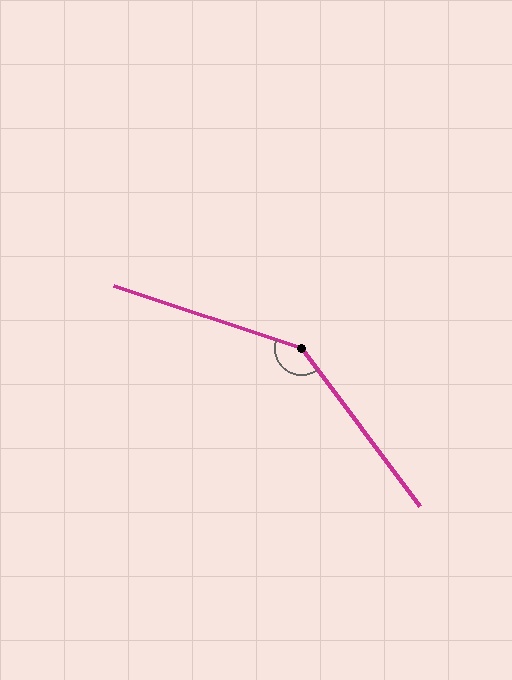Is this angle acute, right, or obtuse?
It is obtuse.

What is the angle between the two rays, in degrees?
Approximately 145 degrees.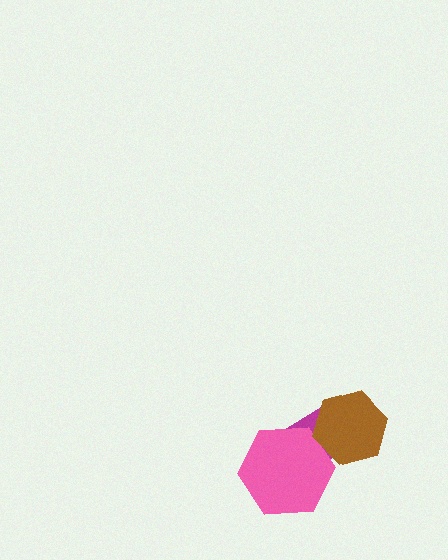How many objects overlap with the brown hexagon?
2 objects overlap with the brown hexagon.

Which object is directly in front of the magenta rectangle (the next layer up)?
The pink hexagon is directly in front of the magenta rectangle.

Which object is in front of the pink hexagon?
The brown hexagon is in front of the pink hexagon.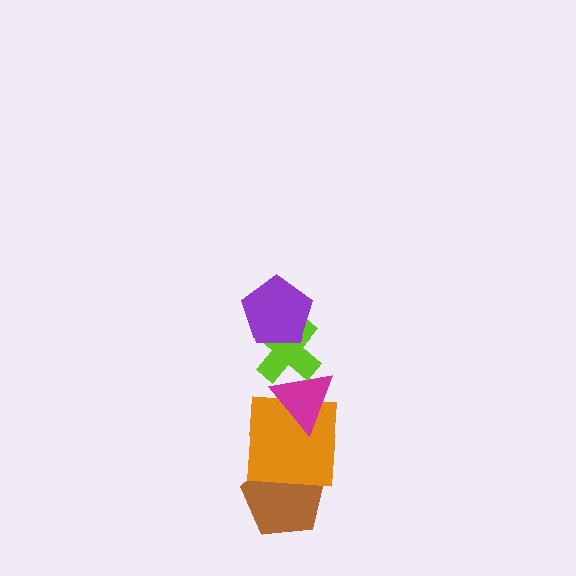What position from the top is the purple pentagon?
The purple pentagon is 1st from the top.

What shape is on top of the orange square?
The magenta triangle is on top of the orange square.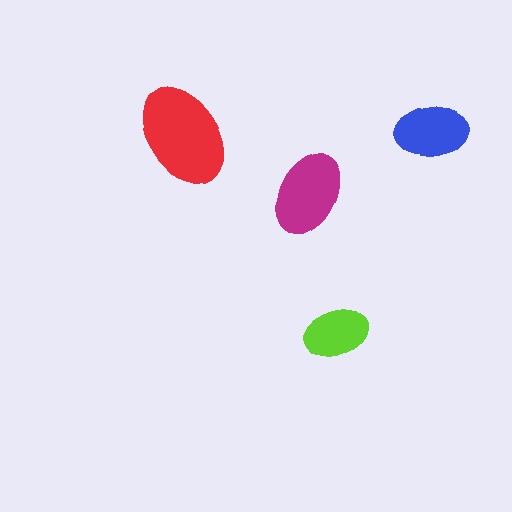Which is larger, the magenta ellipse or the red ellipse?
The red one.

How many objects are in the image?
There are 4 objects in the image.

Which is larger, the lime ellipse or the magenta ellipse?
The magenta one.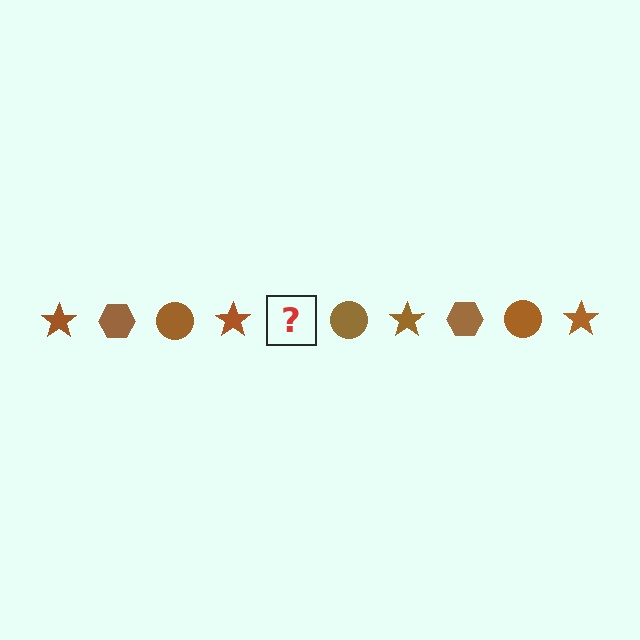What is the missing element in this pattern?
The missing element is a brown hexagon.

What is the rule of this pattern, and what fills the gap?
The rule is that the pattern cycles through star, hexagon, circle shapes in brown. The gap should be filled with a brown hexagon.